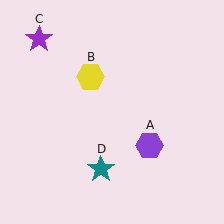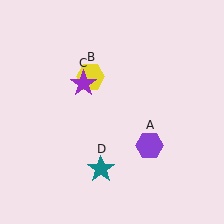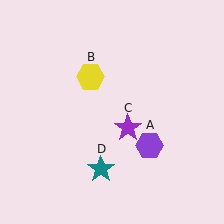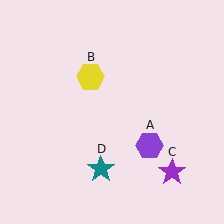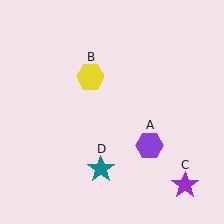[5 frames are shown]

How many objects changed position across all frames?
1 object changed position: purple star (object C).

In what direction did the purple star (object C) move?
The purple star (object C) moved down and to the right.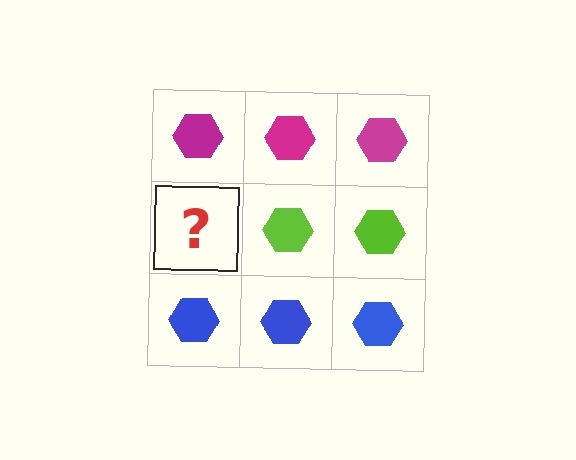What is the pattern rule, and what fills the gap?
The rule is that each row has a consistent color. The gap should be filled with a lime hexagon.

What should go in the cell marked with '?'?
The missing cell should contain a lime hexagon.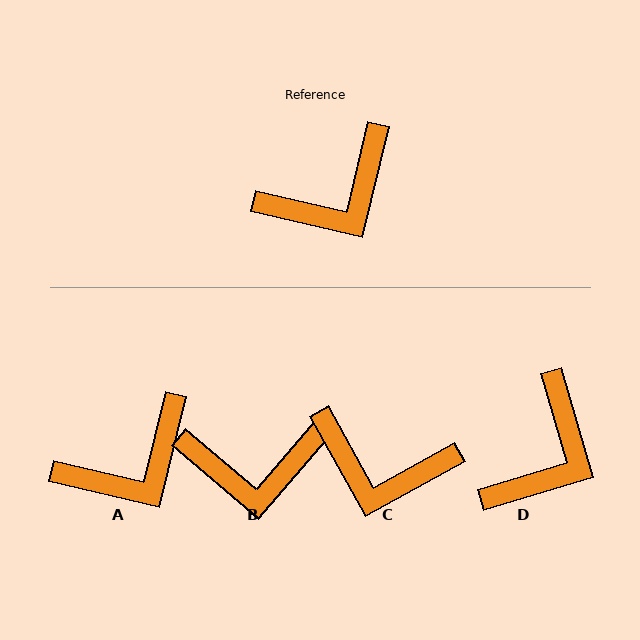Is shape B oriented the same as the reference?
No, it is off by about 27 degrees.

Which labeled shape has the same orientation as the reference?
A.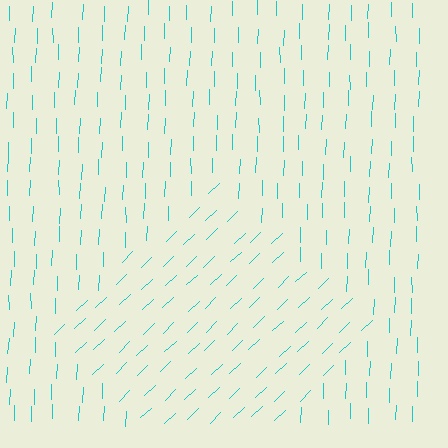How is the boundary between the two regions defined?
The boundary is defined purely by a change in line orientation (approximately 45 degrees difference). All lines are the same color and thickness.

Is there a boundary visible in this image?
Yes, there is a texture boundary formed by a change in line orientation.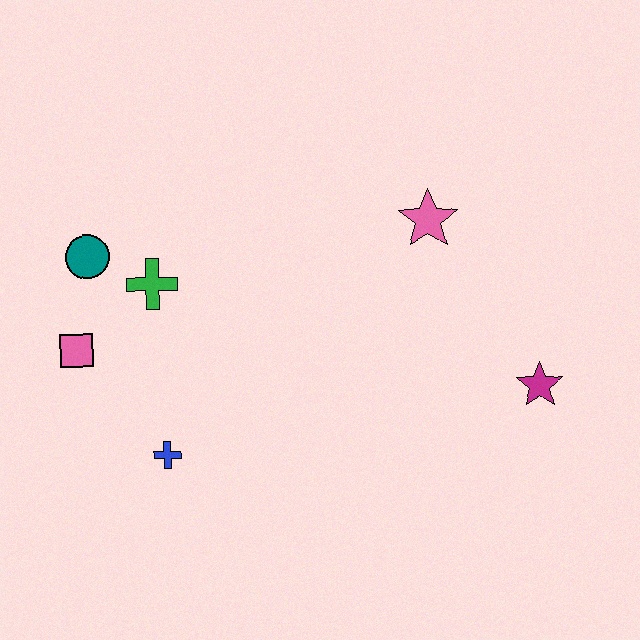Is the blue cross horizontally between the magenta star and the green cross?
Yes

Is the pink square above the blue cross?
Yes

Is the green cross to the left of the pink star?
Yes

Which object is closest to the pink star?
The magenta star is closest to the pink star.